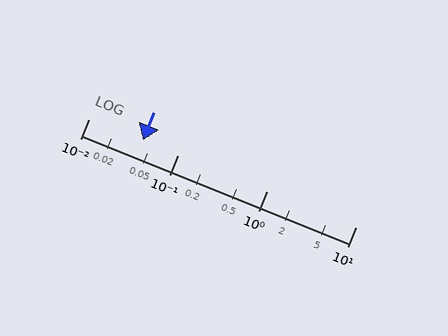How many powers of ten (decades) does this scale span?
The scale spans 3 decades, from 0.01 to 10.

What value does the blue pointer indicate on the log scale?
The pointer indicates approximately 0.041.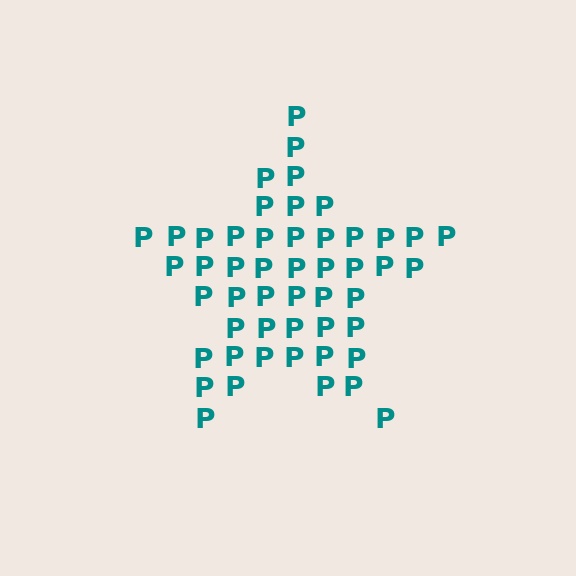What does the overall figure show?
The overall figure shows a star.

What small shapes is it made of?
It is made of small letter P's.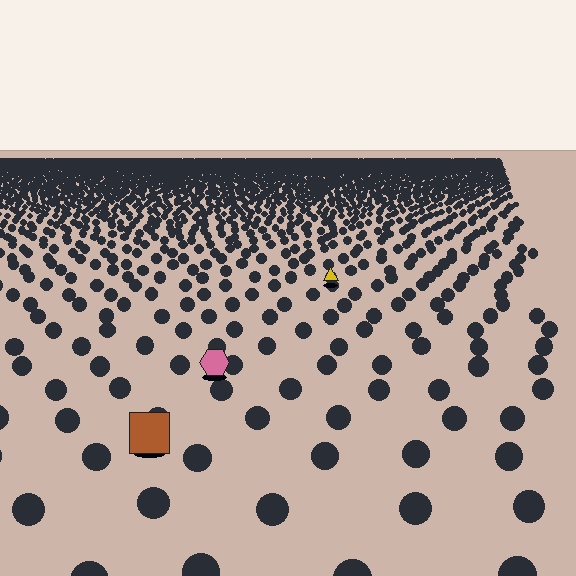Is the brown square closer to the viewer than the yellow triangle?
Yes. The brown square is closer — you can tell from the texture gradient: the ground texture is coarser near it.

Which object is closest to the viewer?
The brown square is closest. The texture marks near it are larger and more spread out.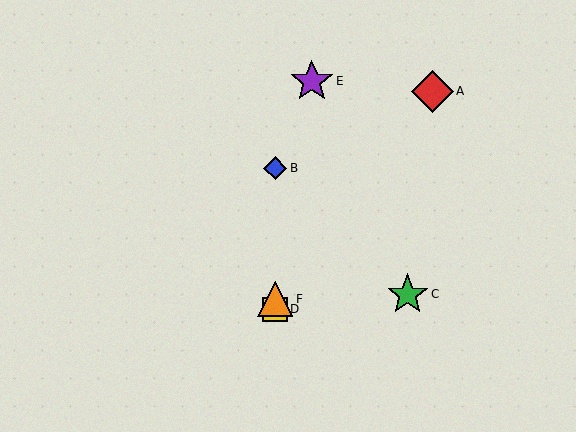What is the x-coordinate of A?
Object A is at x≈433.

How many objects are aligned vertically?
3 objects (B, D, F) are aligned vertically.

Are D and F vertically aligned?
Yes, both are at x≈275.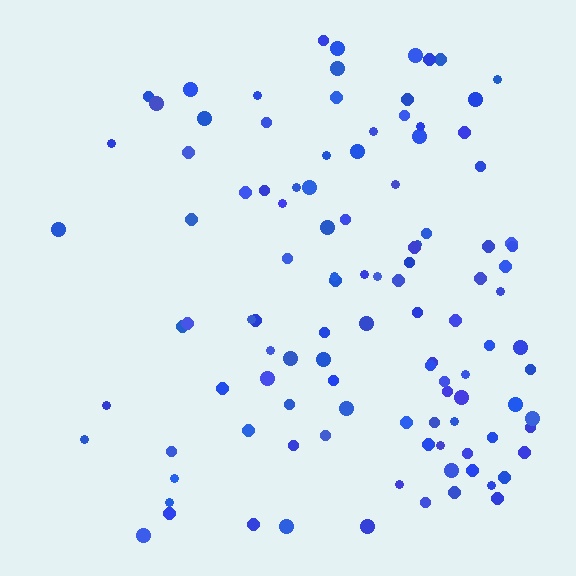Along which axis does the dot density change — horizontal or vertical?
Horizontal.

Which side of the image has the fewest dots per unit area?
The left.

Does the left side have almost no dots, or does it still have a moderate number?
Still a moderate number, just noticeably fewer than the right.